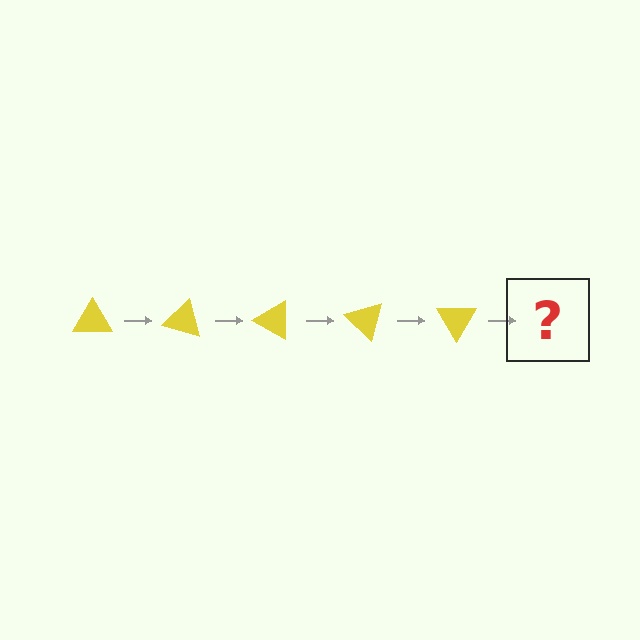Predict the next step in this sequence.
The next step is a yellow triangle rotated 75 degrees.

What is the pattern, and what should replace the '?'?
The pattern is that the triangle rotates 15 degrees each step. The '?' should be a yellow triangle rotated 75 degrees.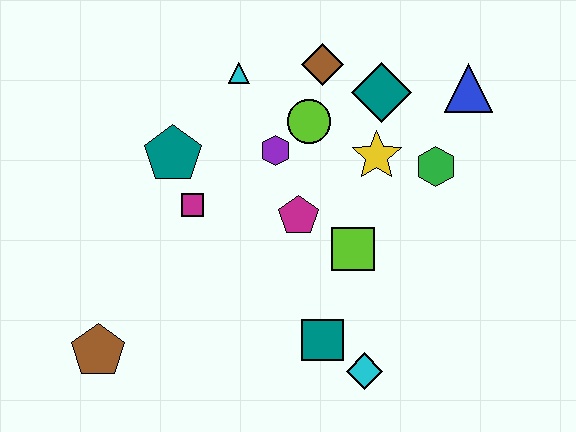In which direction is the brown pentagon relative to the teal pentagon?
The brown pentagon is below the teal pentagon.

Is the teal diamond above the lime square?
Yes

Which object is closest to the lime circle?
The purple hexagon is closest to the lime circle.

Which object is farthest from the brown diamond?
The brown pentagon is farthest from the brown diamond.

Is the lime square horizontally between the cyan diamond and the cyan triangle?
Yes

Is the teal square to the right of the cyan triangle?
Yes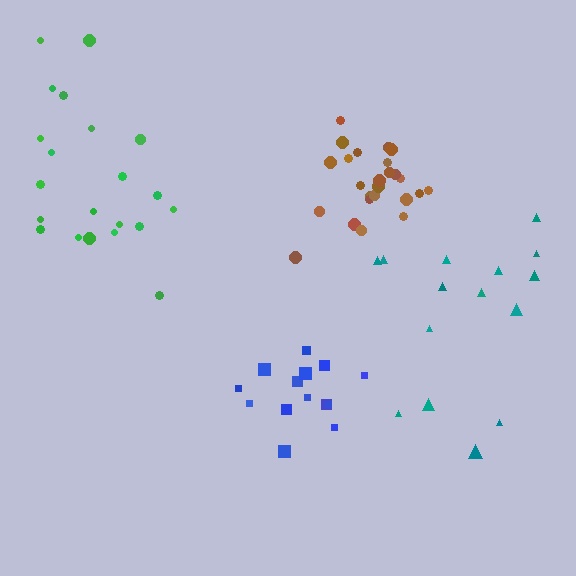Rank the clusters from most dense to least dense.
brown, blue, green, teal.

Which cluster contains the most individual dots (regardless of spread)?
Brown (25).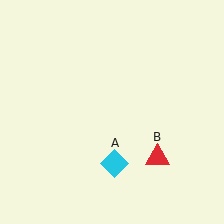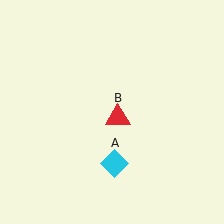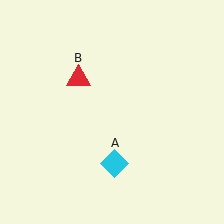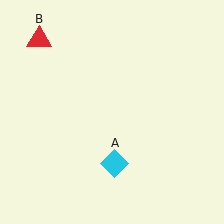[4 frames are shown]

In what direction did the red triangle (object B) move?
The red triangle (object B) moved up and to the left.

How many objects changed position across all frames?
1 object changed position: red triangle (object B).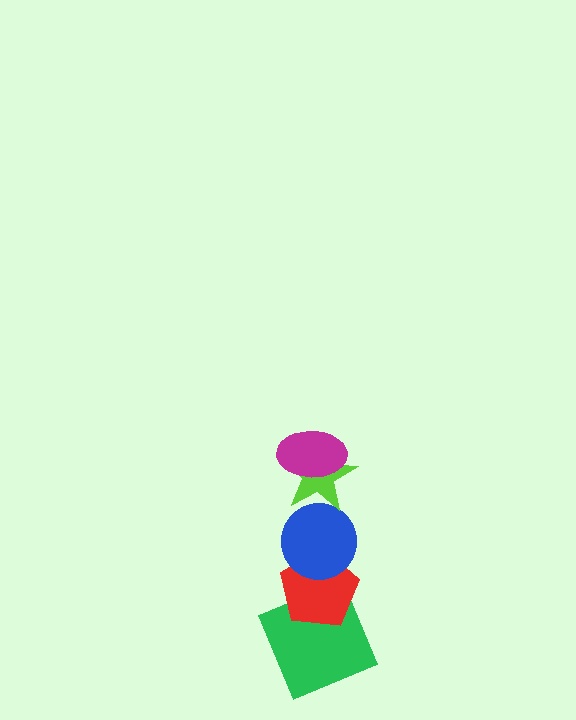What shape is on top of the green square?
The red pentagon is on top of the green square.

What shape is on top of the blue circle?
The lime star is on top of the blue circle.